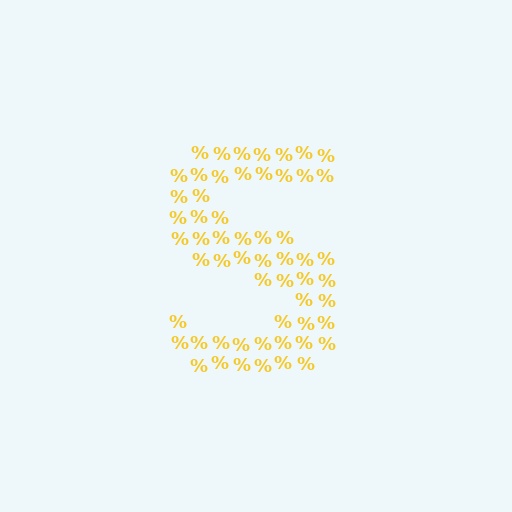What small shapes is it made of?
It is made of small percent signs.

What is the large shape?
The large shape is the letter S.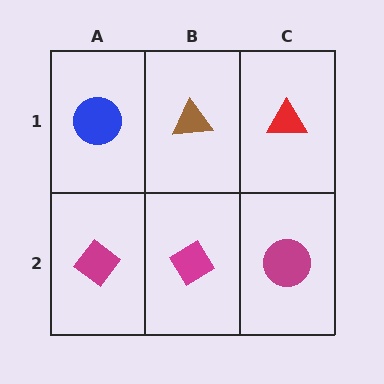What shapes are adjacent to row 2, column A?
A blue circle (row 1, column A), a magenta diamond (row 2, column B).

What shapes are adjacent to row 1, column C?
A magenta circle (row 2, column C), a brown triangle (row 1, column B).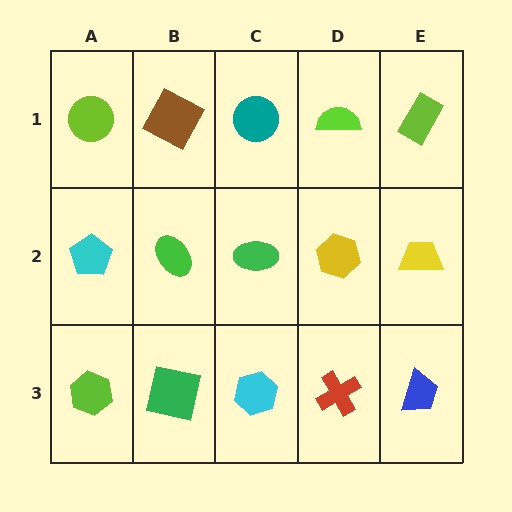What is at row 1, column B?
A brown square.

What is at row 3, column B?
A green square.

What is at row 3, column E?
A blue trapezoid.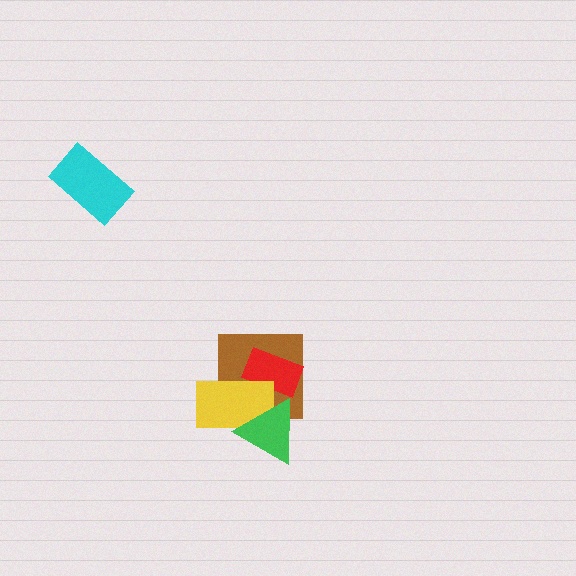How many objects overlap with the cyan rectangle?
0 objects overlap with the cyan rectangle.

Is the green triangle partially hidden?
No, no other shape covers it.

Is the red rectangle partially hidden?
Yes, it is partially covered by another shape.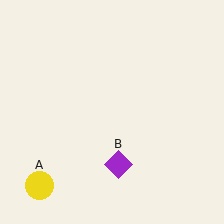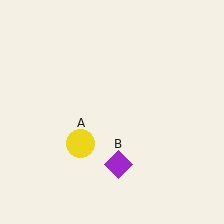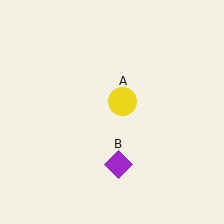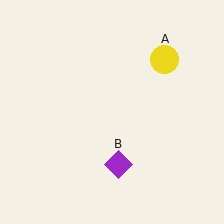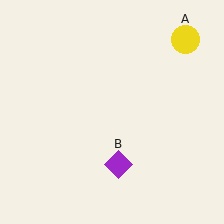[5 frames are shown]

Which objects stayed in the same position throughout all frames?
Purple diamond (object B) remained stationary.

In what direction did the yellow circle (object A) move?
The yellow circle (object A) moved up and to the right.